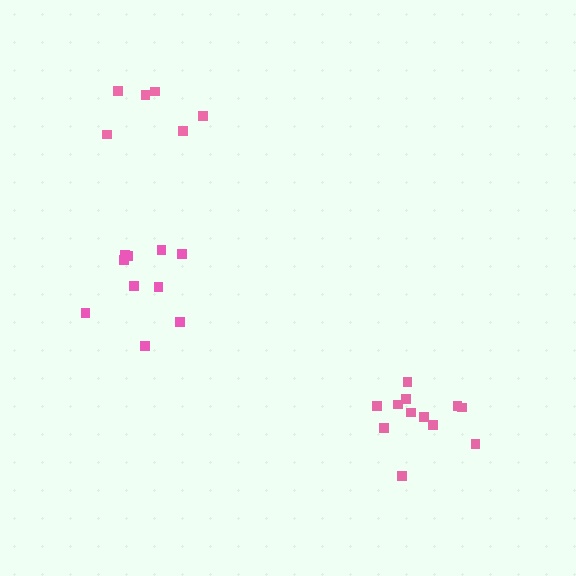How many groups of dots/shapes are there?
There are 3 groups.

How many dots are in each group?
Group 1: 12 dots, Group 2: 6 dots, Group 3: 10 dots (28 total).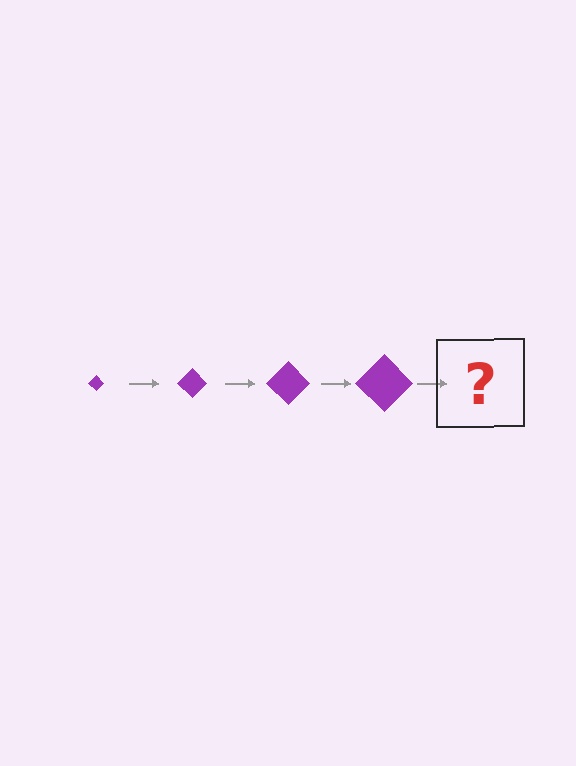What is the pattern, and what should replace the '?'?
The pattern is that the diamond gets progressively larger each step. The '?' should be a purple diamond, larger than the previous one.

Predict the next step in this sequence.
The next step is a purple diamond, larger than the previous one.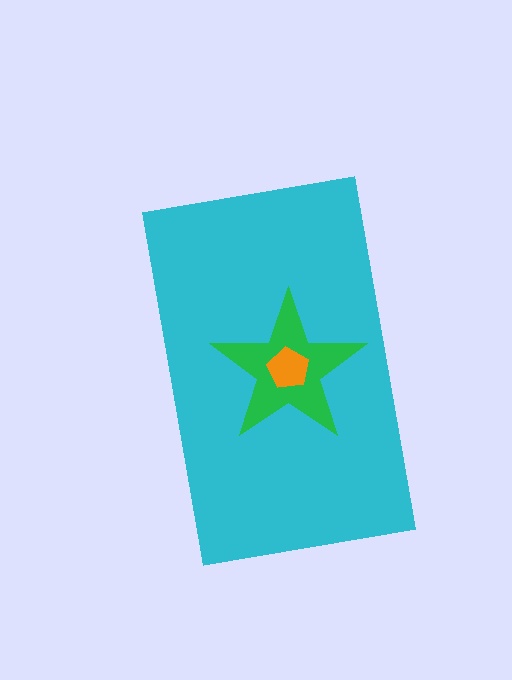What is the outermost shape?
The cyan rectangle.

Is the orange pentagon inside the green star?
Yes.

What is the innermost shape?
The orange pentagon.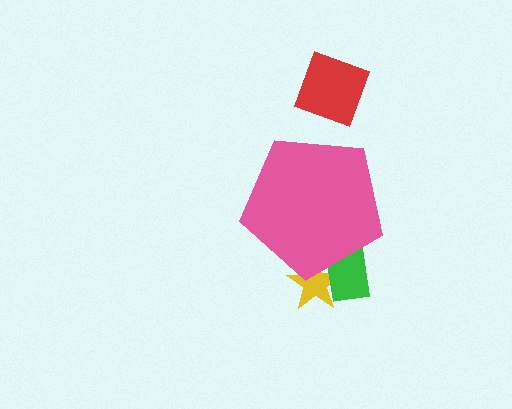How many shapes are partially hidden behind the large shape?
2 shapes are partially hidden.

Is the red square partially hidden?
No, the red square is fully visible.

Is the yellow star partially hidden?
Yes, the yellow star is partially hidden behind the pink pentagon.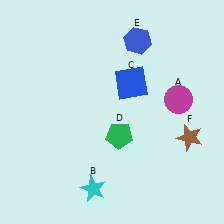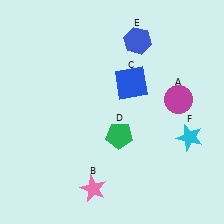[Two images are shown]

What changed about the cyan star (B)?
In Image 1, B is cyan. In Image 2, it changed to pink.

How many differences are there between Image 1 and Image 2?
There are 2 differences between the two images.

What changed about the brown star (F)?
In Image 1, F is brown. In Image 2, it changed to cyan.